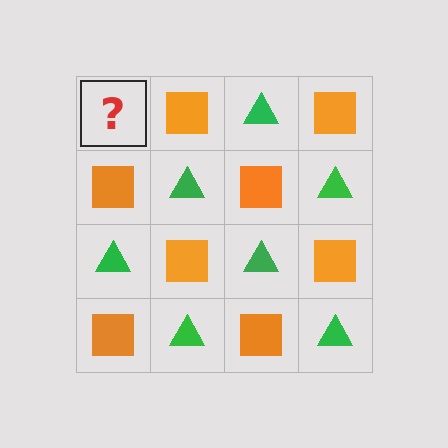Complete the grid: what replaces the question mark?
The question mark should be replaced with a green triangle.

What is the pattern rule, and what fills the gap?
The rule is that it alternates green triangle and orange square in a checkerboard pattern. The gap should be filled with a green triangle.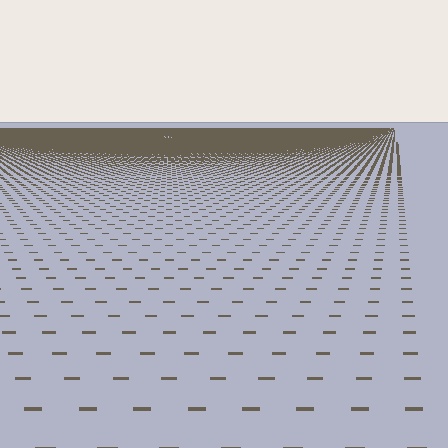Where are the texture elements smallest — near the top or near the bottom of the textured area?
Near the top.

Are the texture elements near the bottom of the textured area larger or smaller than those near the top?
Larger. Near the bottom, elements are closer to the viewer and appear at a bigger on-screen size.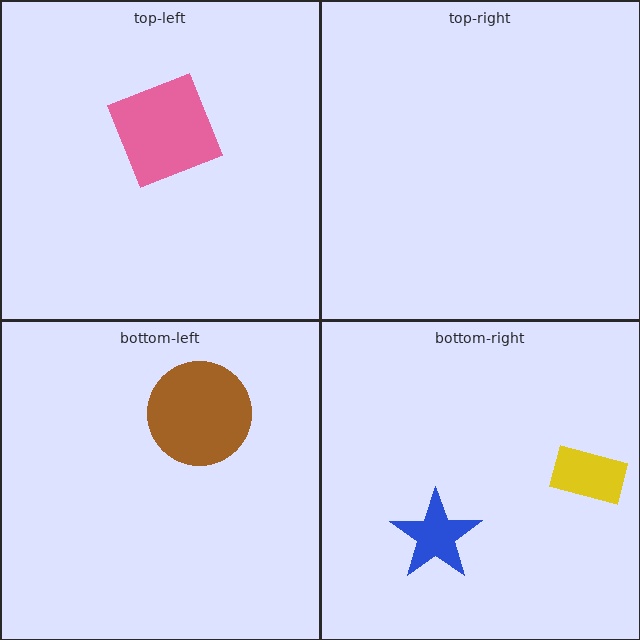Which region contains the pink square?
The top-left region.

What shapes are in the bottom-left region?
The brown circle.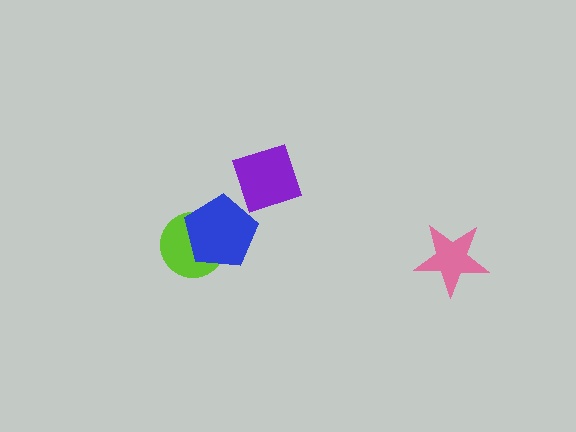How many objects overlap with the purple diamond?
0 objects overlap with the purple diamond.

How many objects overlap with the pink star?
0 objects overlap with the pink star.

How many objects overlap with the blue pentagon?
1 object overlaps with the blue pentagon.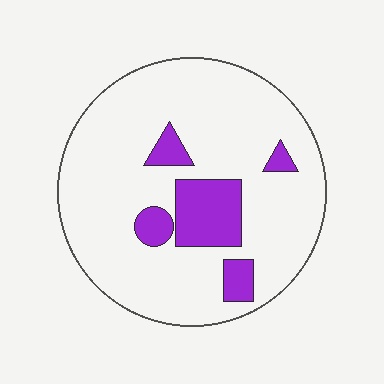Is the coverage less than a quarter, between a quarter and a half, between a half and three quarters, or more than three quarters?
Less than a quarter.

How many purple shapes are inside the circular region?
5.